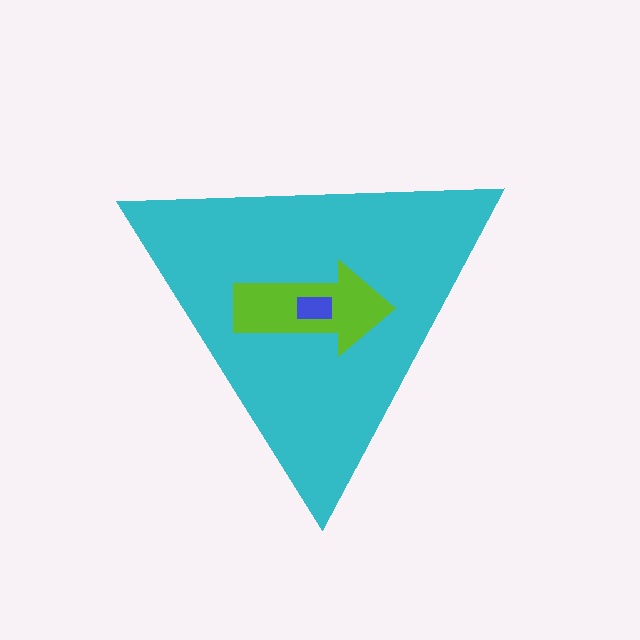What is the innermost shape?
The blue rectangle.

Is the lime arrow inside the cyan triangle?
Yes.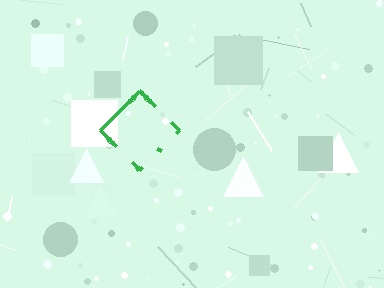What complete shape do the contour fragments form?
The contour fragments form a diamond.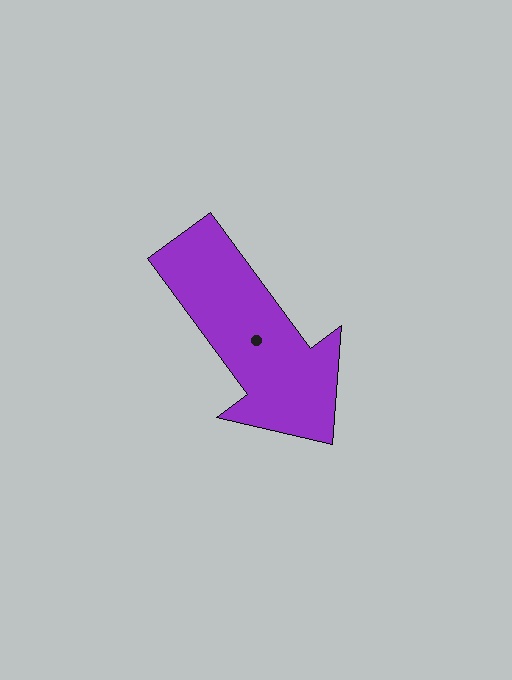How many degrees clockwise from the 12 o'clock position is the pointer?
Approximately 144 degrees.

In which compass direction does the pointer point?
Southeast.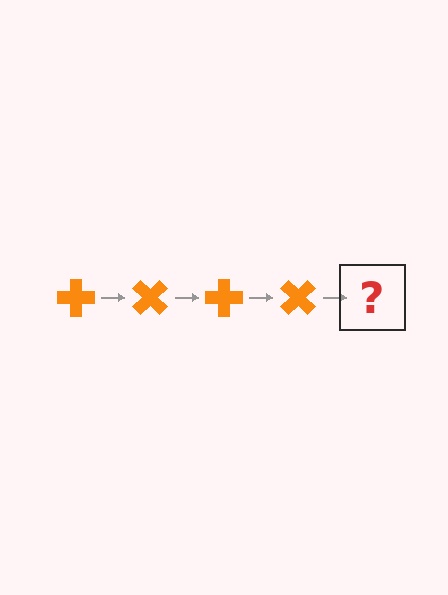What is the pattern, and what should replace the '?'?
The pattern is that the cross rotates 45 degrees each step. The '?' should be an orange cross rotated 180 degrees.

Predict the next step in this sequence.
The next step is an orange cross rotated 180 degrees.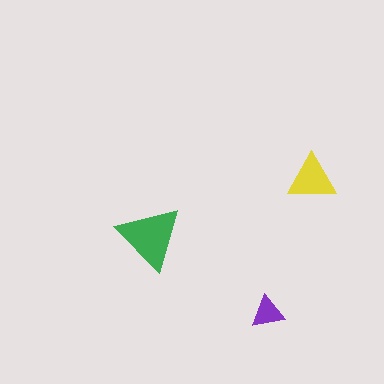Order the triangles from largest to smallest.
the green one, the yellow one, the purple one.